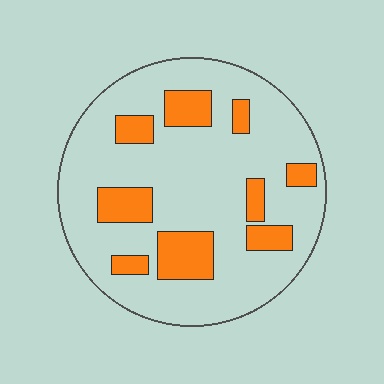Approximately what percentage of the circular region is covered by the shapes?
Approximately 20%.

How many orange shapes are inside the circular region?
9.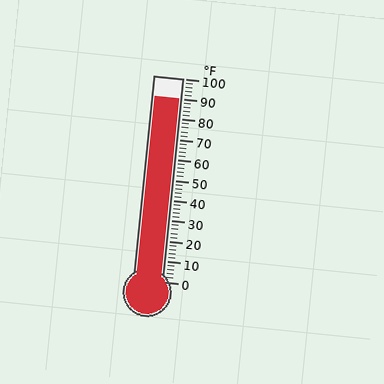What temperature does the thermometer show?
The thermometer shows approximately 90°F.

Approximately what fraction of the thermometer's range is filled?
The thermometer is filled to approximately 90% of its range.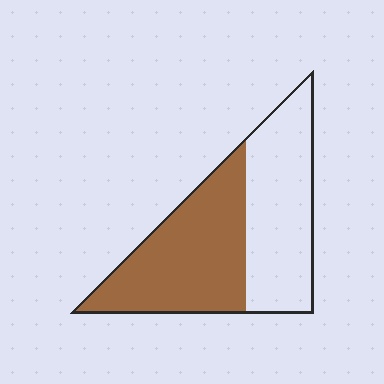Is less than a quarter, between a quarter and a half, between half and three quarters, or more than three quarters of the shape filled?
Between half and three quarters.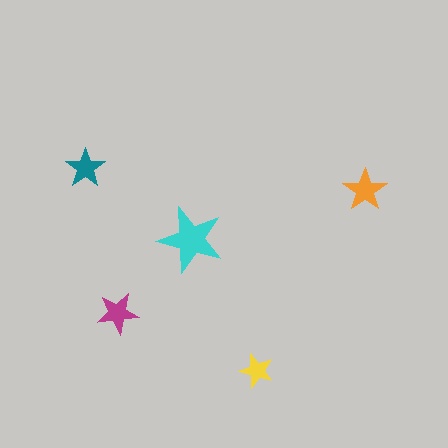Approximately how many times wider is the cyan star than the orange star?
About 1.5 times wider.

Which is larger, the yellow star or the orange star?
The orange one.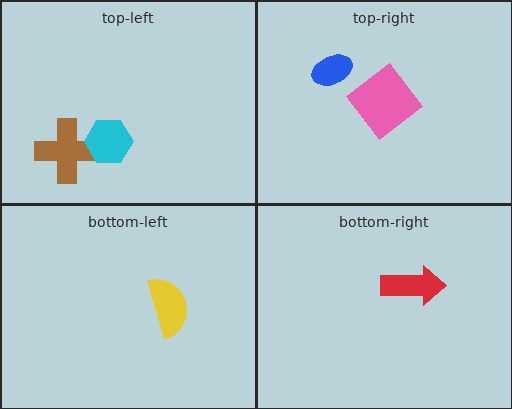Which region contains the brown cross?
The top-left region.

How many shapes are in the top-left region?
2.